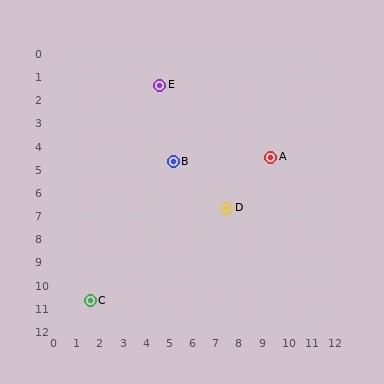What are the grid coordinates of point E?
Point E is at approximately (4.6, 1.4).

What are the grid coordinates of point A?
Point A is at approximately (9.4, 4.5).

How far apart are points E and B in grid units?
Points E and B are about 3.4 grid units apart.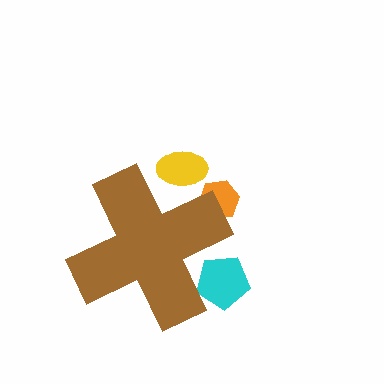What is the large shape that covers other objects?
A brown cross.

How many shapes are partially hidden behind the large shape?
3 shapes are partially hidden.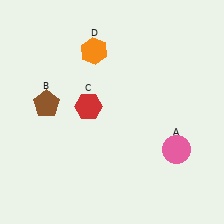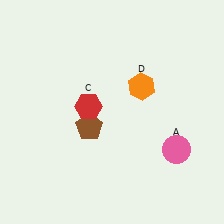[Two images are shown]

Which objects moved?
The objects that moved are: the brown pentagon (B), the orange hexagon (D).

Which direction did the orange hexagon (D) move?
The orange hexagon (D) moved right.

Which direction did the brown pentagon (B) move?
The brown pentagon (B) moved right.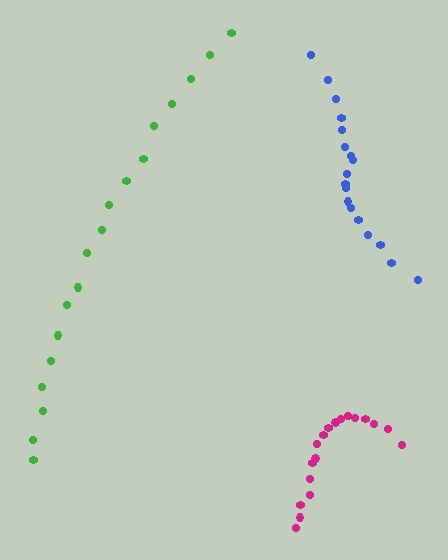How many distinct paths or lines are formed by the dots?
There are 3 distinct paths.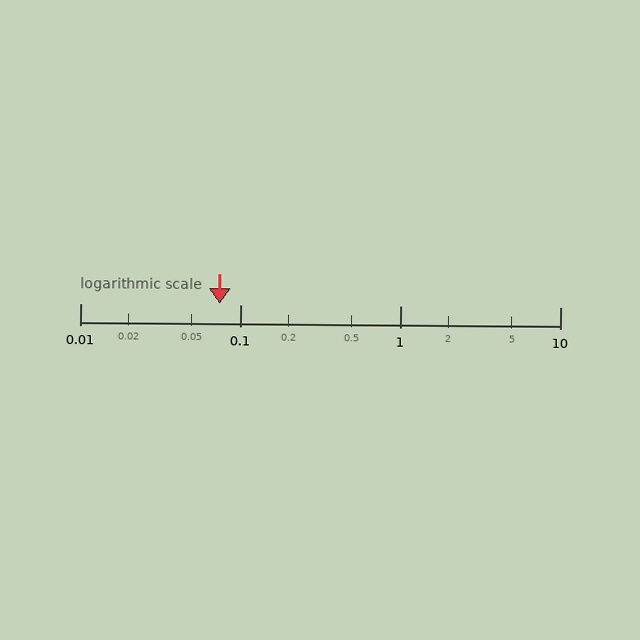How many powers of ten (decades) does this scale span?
The scale spans 3 decades, from 0.01 to 10.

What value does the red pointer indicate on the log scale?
The pointer indicates approximately 0.074.